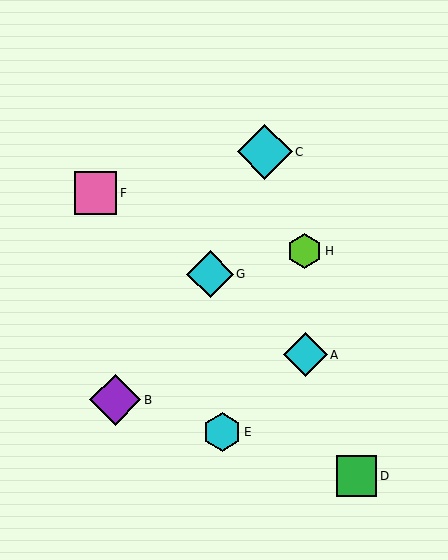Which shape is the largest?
The cyan diamond (labeled C) is the largest.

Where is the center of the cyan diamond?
The center of the cyan diamond is at (265, 152).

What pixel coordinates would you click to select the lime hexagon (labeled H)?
Click at (305, 251) to select the lime hexagon H.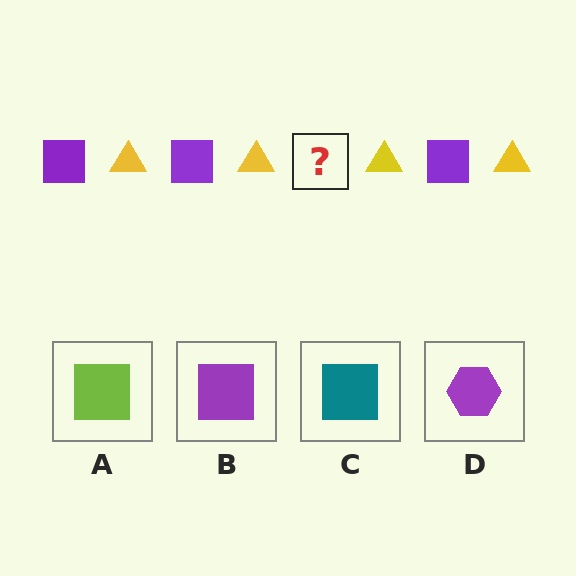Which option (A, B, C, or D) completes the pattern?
B.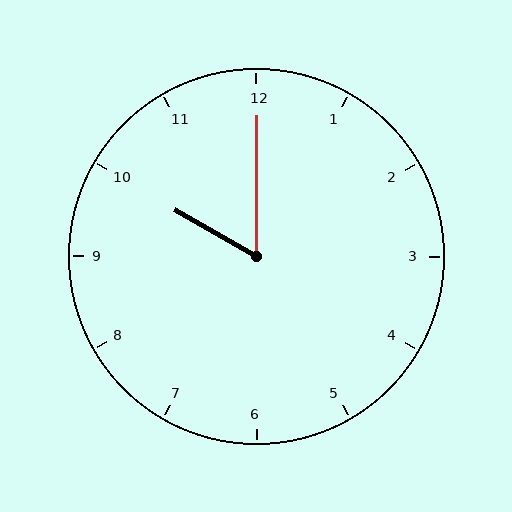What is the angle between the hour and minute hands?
Approximately 60 degrees.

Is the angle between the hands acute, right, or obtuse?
It is acute.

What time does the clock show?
10:00.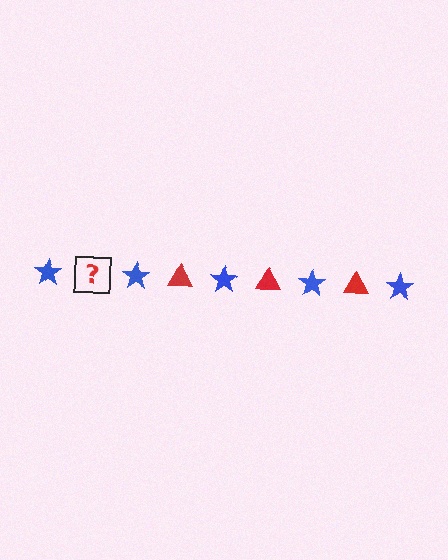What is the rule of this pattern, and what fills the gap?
The rule is that the pattern alternates between blue star and red triangle. The gap should be filled with a red triangle.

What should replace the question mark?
The question mark should be replaced with a red triangle.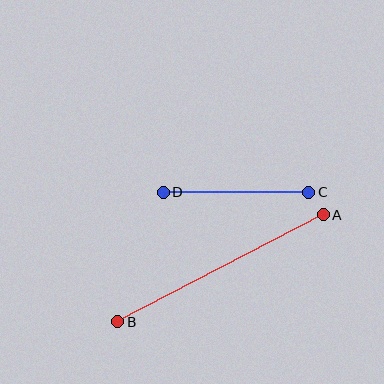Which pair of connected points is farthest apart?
Points A and B are farthest apart.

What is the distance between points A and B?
The distance is approximately 232 pixels.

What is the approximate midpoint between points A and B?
The midpoint is at approximately (220, 268) pixels.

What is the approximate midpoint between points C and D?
The midpoint is at approximately (236, 192) pixels.